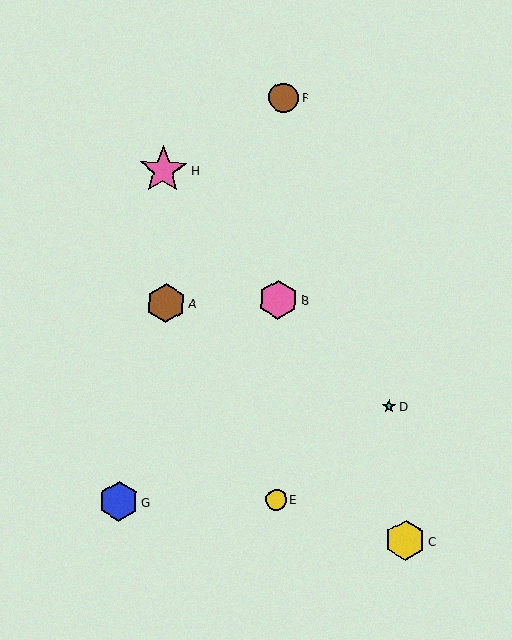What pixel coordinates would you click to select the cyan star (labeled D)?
Click at (389, 406) to select the cyan star D.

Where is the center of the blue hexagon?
The center of the blue hexagon is at (118, 501).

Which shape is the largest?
The pink star (labeled H) is the largest.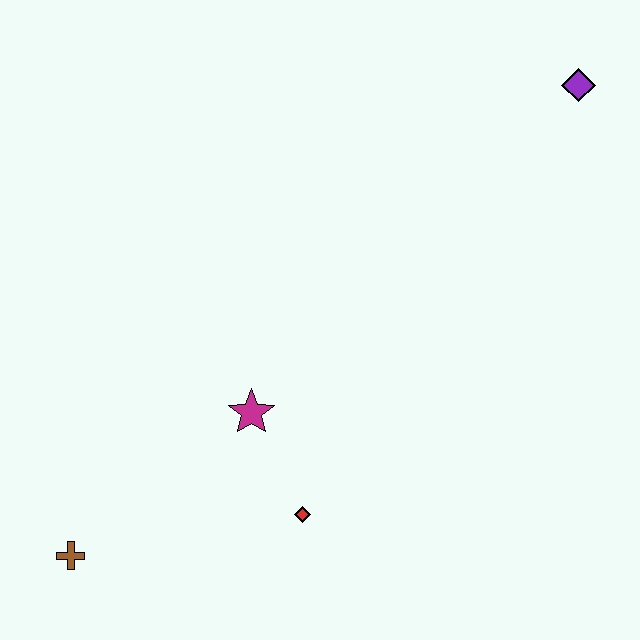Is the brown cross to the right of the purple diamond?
No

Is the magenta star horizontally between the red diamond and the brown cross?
Yes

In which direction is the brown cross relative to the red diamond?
The brown cross is to the left of the red diamond.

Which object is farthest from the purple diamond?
The brown cross is farthest from the purple diamond.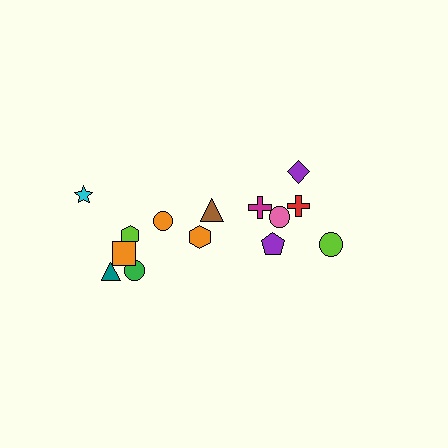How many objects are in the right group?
There are 6 objects.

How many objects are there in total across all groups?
There are 14 objects.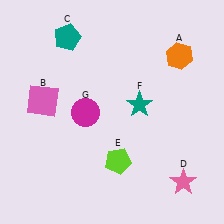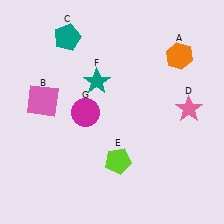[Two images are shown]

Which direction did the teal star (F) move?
The teal star (F) moved left.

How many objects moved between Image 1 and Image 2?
2 objects moved between the two images.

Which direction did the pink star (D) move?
The pink star (D) moved up.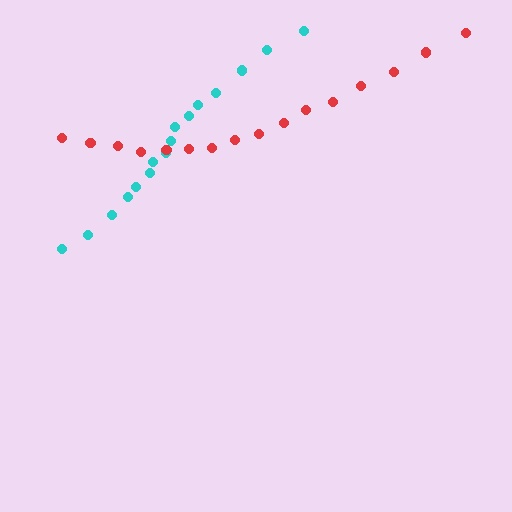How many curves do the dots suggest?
There are 2 distinct paths.